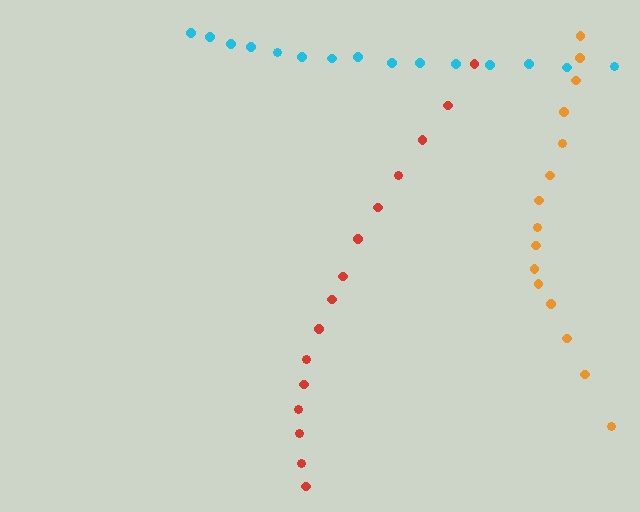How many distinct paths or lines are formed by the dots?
There are 3 distinct paths.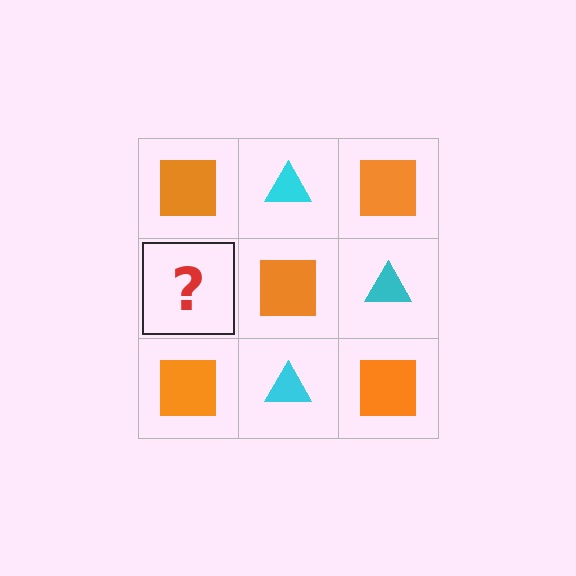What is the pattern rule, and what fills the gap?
The rule is that it alternates orange square and cyan triangle in a checkerboard pattern. The gap should be filled with a cyan triangle.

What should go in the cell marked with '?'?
The missing cell should contain a cyan triangle.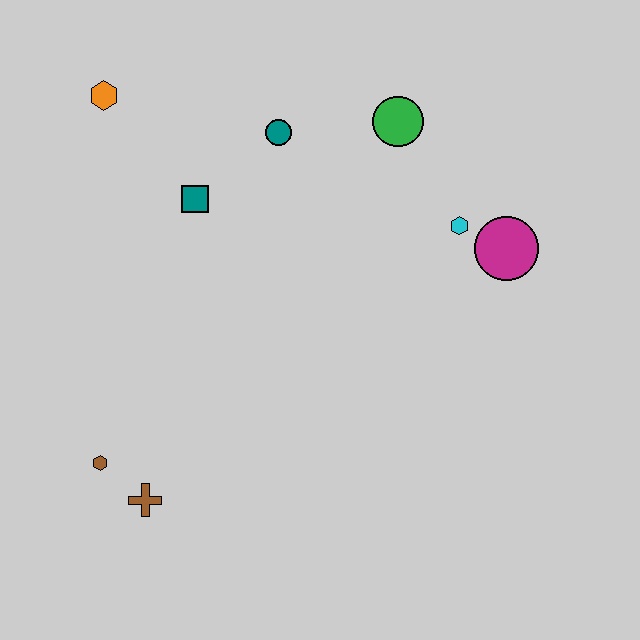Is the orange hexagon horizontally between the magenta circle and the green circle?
No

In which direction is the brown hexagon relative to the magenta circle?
The brown hexagon is to the left of the magenta circle.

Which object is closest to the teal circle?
The teal square is closest to the teal circle.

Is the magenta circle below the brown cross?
No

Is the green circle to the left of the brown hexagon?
No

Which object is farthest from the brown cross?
The green circle is farthest from the brown cross.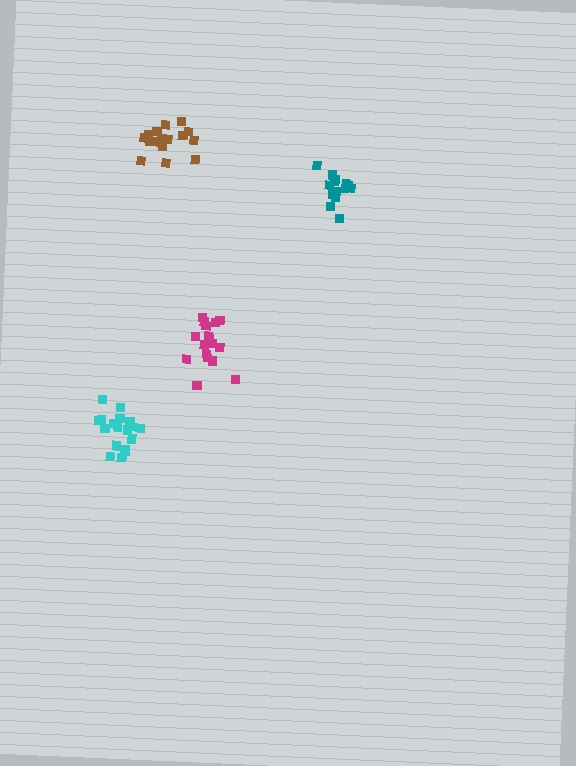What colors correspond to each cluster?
The clusters are colored: magenta, teal, cyan, brown.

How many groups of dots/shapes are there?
There are 4 groups.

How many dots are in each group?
Group 1: 17 dots, Group 2: 14 dots, Group 3: 19 dots, Group 4: 17 dots (67 total).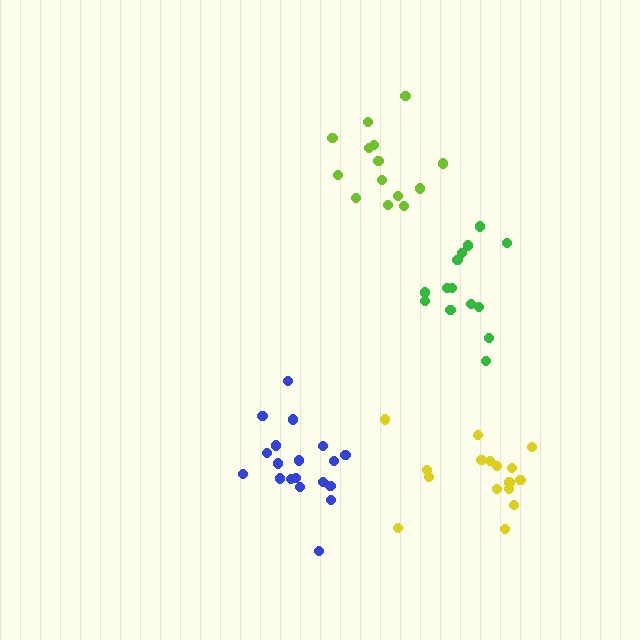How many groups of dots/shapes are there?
There are 4 groups.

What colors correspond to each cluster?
The clusters are colored: blue, yellow, lime, green.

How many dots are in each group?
Group 1: 19 dots, Group 2: 16 dots, Group 3: 14 dots, Group 4: 14 dots (63 total).